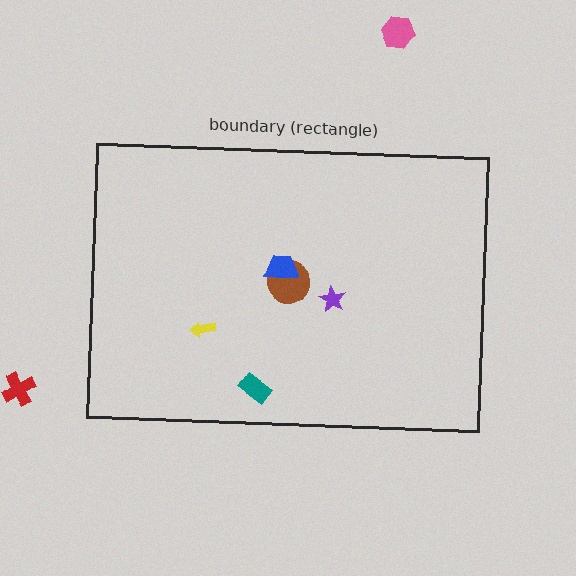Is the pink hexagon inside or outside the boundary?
Outside.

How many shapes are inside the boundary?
5 inside, 2 outside.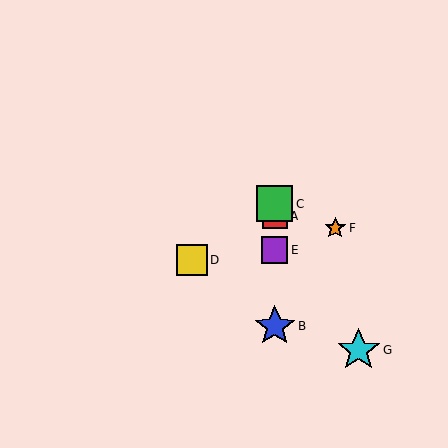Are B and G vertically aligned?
No, B is at x≈275 and G is at x≈359.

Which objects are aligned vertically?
Objects A, B, C, E are aligned vertically.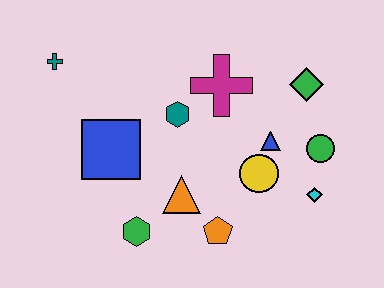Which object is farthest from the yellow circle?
The teal cross is farthest from the yellow circle.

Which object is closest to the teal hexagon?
The magenta cross is closest to the teal hexagon.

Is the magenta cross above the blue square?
Yes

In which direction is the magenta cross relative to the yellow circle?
The magenta cross is above the yellow circle.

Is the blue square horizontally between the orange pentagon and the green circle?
No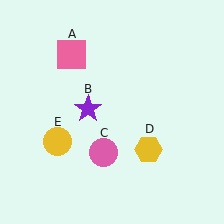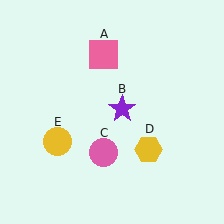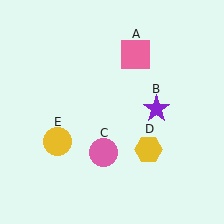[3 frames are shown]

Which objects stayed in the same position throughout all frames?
Pink circle (object C) and yellow hexagon (object D) and yellow circle (object E) remained stationary.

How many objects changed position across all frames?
2 objects changed position: pink square (object A), purple star (object B).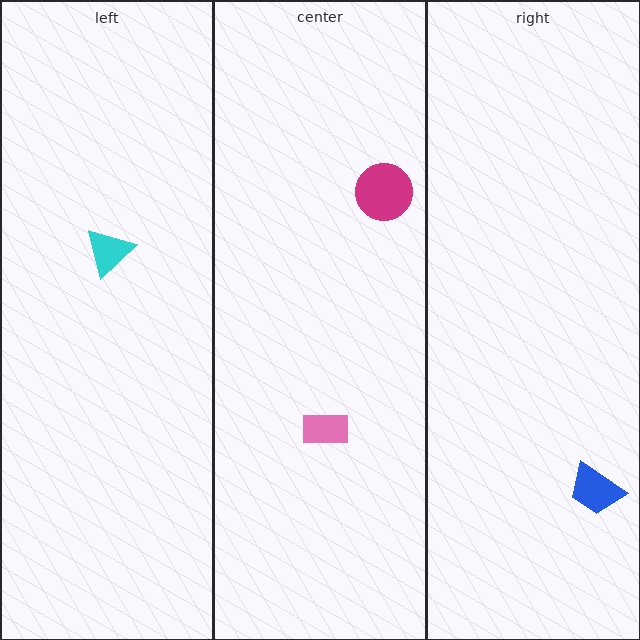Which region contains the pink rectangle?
The center region.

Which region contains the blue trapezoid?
The right region.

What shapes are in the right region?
The blue trapezoid.